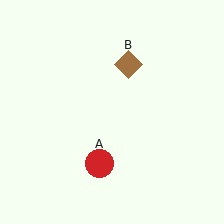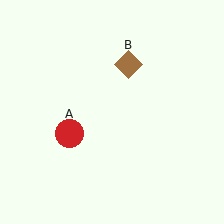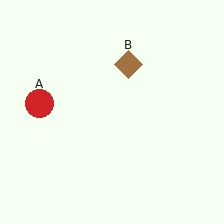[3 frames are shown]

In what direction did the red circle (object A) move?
The red circle (object A) moved up and to the left.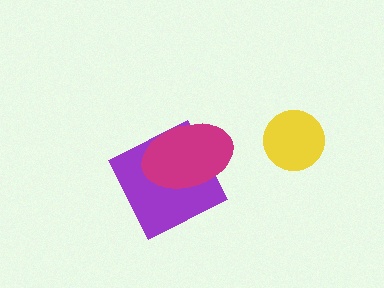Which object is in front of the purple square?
The magenta ellipse is in front of the purple square.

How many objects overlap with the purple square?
1 object overlaps with the purple square.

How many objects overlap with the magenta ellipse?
1 object overlaps with the magenta ellipse.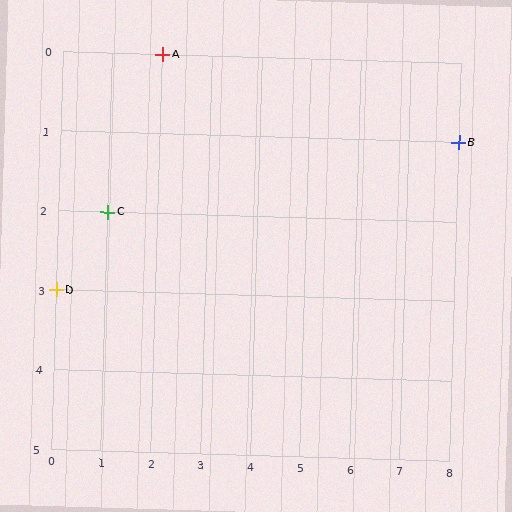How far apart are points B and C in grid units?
Points B and C are 7 columns and 1 row apart (about 7.1 grid units diagonally).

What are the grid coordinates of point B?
Point B is at grid coordinates (8, 1).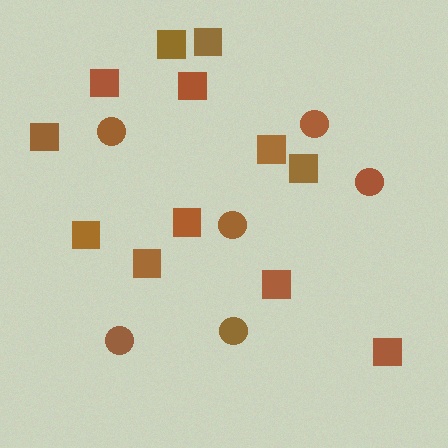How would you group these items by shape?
There are 2 groups: one group of squares (12) and one group of circles (6).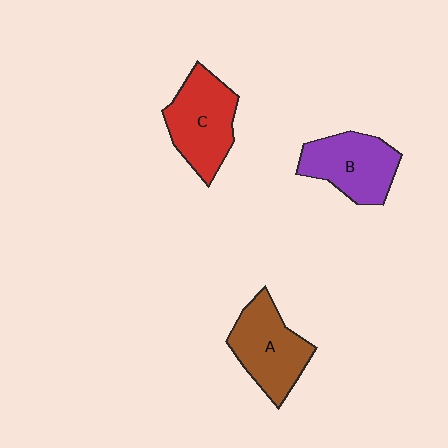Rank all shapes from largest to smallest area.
From largest to smallest: C (red), A (brown), B (purple).